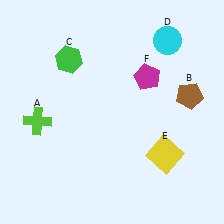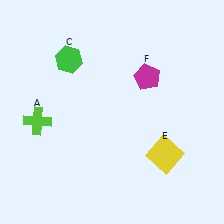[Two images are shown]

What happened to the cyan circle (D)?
The cyan circle (D) was removed in Image 2. It was in the top-right area of Image 1.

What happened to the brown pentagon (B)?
The brown pentagon (B) was removed in Image 2. It was in the top-right area of Image 1.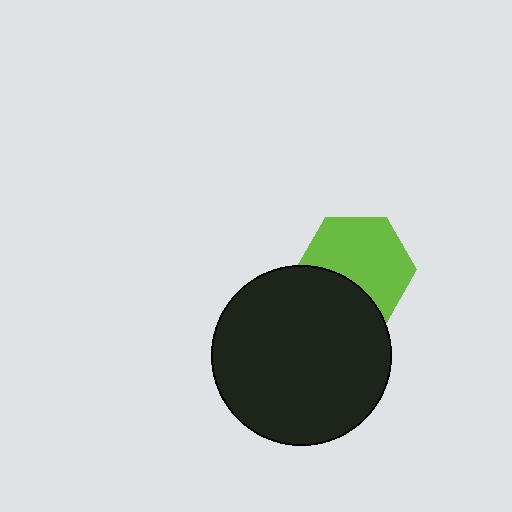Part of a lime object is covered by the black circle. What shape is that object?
It is a hexagon.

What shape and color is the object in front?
The object in front is a black circle.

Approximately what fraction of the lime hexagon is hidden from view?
Roughly 32% of the lime hexagon is hidden behind the black circle.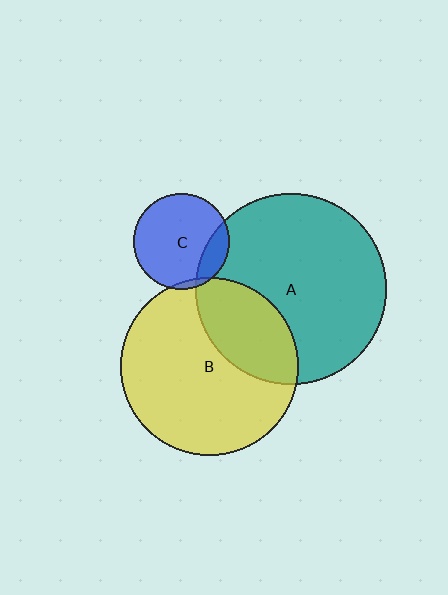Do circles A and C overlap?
Yes.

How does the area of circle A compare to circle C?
Approximately 4.0 times.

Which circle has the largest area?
Circle A (teal).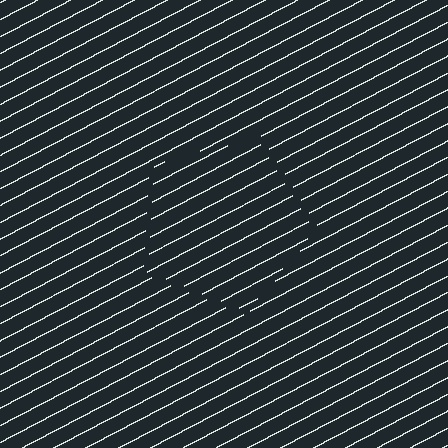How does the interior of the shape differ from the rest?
The interior of the shape contains the same grating, shifted by half a period — the contour is defined by the phase discontinuity where line-ends from the inner and outer gratings abut.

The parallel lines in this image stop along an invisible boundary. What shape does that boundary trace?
An illusory pentagon. The interior of the shape contains the same grating, shifted by half a period — the contour is defined by the phase discontinuity where line-ends from the inner and outer gratings abut.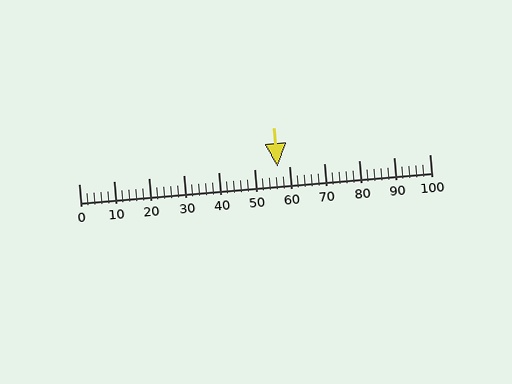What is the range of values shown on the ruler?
The ruler shows values from 0 to 100.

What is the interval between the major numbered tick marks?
The major tick marks are spaced 10 units apart.